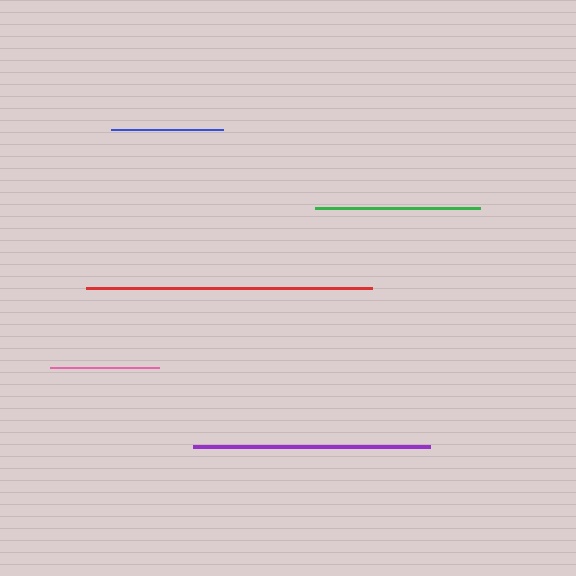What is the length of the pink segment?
The pink segment is approximately 109 pixels long.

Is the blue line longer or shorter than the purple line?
The purple line is longer than the blue line.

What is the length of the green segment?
The green segment is approximately 165 pixels long.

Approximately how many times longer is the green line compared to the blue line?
The green line is approximately 1.5 times the length of the blue line.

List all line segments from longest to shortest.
From longest to shortest: red, purple, green, blue, pink.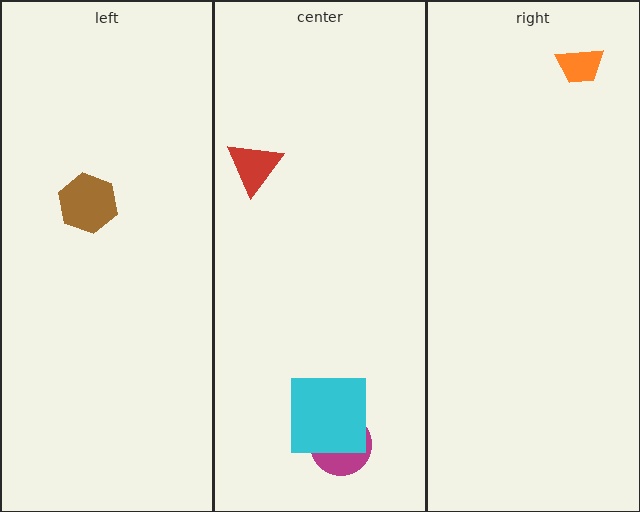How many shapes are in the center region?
3.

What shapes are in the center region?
The magenta circle, the cyan square, the red triangle.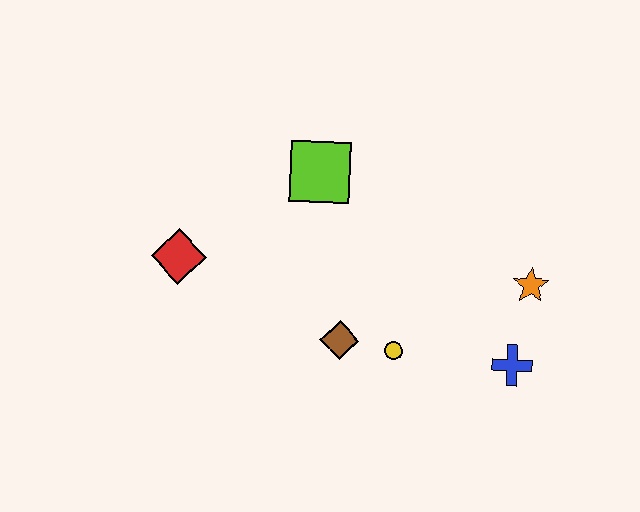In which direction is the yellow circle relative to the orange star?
The yellow circle is to the left of the orange star.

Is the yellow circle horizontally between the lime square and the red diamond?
No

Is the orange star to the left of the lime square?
No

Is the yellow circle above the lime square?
No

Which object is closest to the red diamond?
The lime square is closest to the red diamond.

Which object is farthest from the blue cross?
The red diamond is farthest from the blue cross.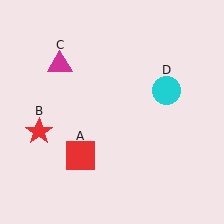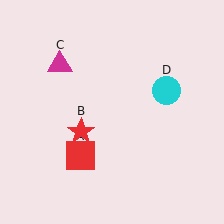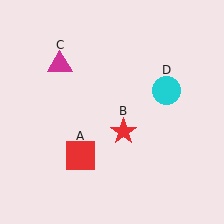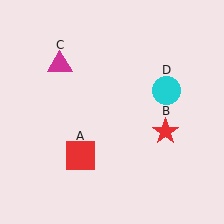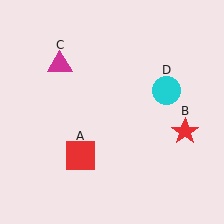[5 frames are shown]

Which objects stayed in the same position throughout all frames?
Red square (object A) and magenta triangle (object C) and cyan circle (object D) remained stationary.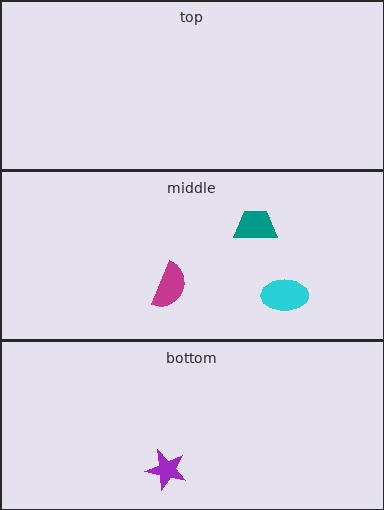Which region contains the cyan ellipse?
The middle region.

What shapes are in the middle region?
The teal trapezoid, the cyan ellipse, the magenta semicircle.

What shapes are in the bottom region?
The purple star.